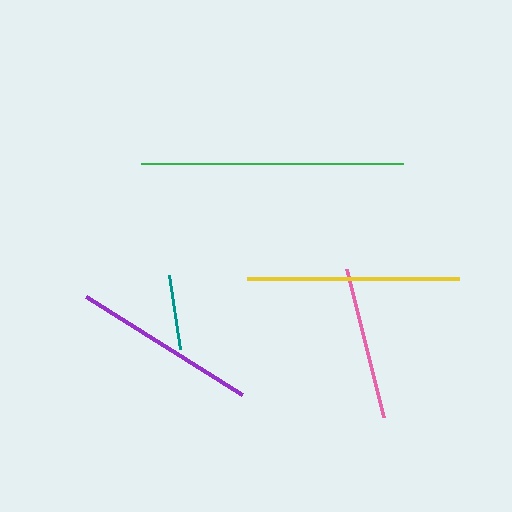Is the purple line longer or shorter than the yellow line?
The yellow line is longer than the purple line.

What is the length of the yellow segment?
The yellow segment is approximately 212 pixels long.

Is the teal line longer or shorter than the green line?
The green line is longer than the teal line.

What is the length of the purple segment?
The purple segment is approximately 185 pixels long.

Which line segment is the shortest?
The teal line is the shortest at approximately 75 pixels.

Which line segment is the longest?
The green line is the longest at approximately 261 pixels.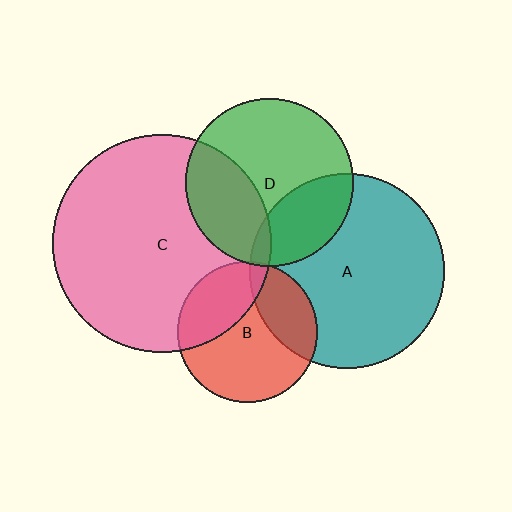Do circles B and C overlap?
Yes.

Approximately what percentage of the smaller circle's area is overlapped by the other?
Approximately 30%.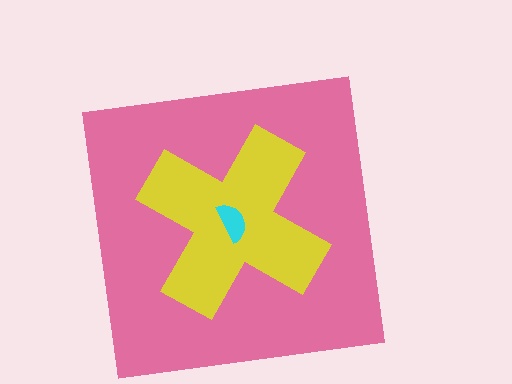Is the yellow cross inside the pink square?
Yes.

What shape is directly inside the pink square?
The yellow cross.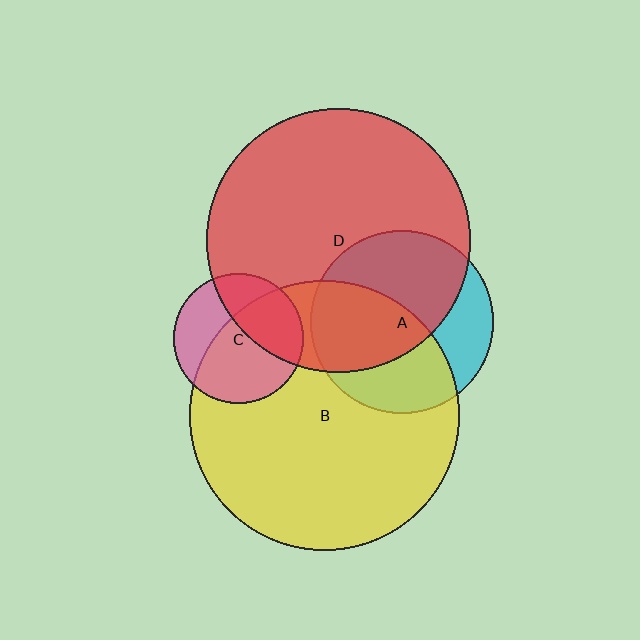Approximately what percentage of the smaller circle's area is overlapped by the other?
Approximately 50%.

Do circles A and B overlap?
Yes.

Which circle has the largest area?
Circle B (yellow).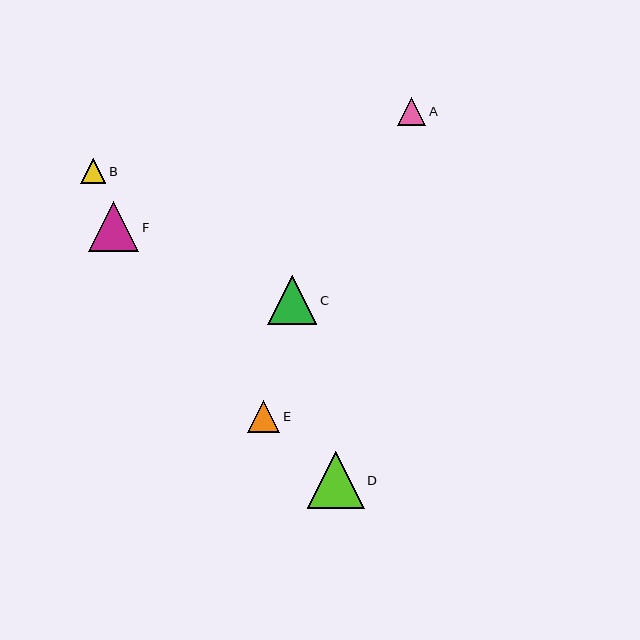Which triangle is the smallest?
Triangle B is the smallest with a size of approximately 26 pixels.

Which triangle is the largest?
Triangle D is the largest with a size of approximately 57 pixels.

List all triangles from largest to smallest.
From largest to smallest: D, F, C, E, A, B.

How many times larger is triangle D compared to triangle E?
Triangle D is approximately 1.8 times the size of triangle E.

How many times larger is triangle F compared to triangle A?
Triangle F is approximately 1.8 times the size of triangle A.